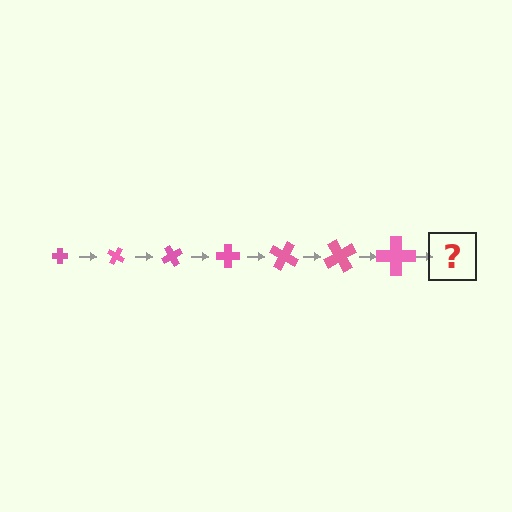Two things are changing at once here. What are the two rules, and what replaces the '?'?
The two rules are that the cross grows larger each step and it rotates 30 degrees each step. The '?' should be a cross, larger than the previous one and rotated 210 degrees from the start.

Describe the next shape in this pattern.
It should be a cross, larger than the previous one and rotated 210 degrees from the start.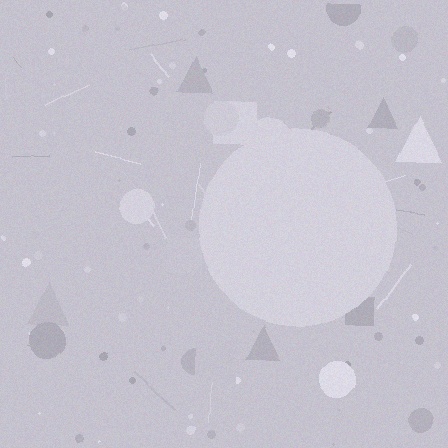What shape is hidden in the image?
A circle is hidden in the image.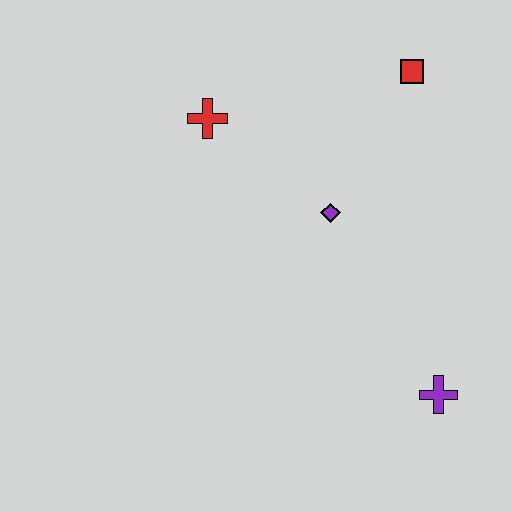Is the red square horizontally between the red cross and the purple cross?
Yes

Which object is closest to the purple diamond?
The red cross is closest to the purple diamond.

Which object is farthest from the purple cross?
The red cross is farthest from the purple cross.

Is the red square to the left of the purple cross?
Yes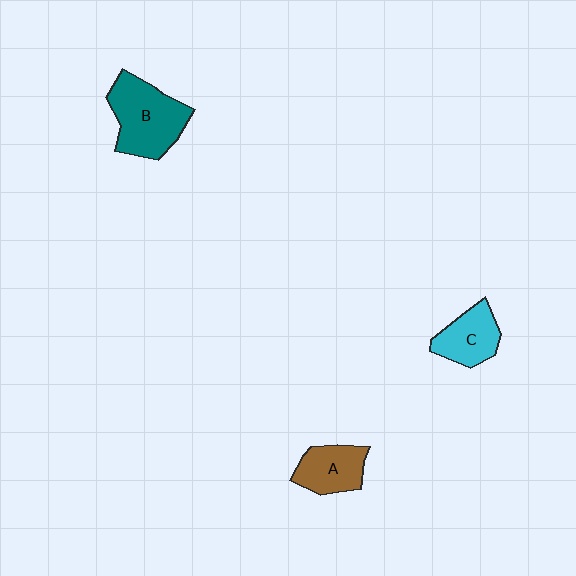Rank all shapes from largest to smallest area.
From largest to smallest: B (teal), C (cyan), A (brown).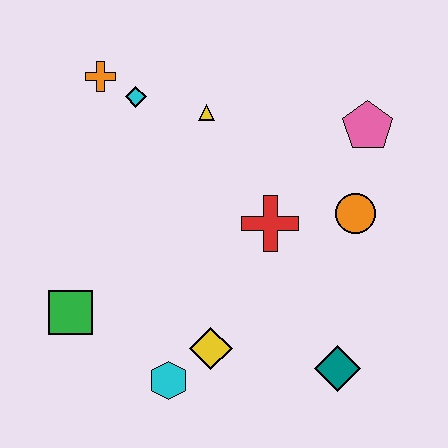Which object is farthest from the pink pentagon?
The green square is farthest from the pink pentagon.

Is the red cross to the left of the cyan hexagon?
No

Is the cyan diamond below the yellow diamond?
No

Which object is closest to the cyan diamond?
The orange cross is closest to the cyan diamond.